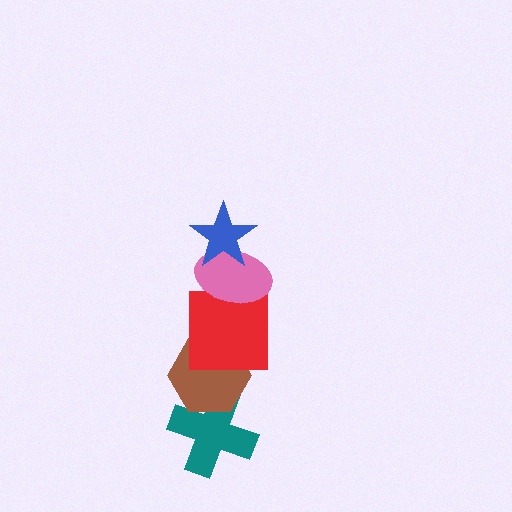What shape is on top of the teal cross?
The brown hexagon is on top of the teal cross.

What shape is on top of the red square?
The pink ellipse is on top of the red square.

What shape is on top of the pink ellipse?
The blue star is on top of the pink ellipse.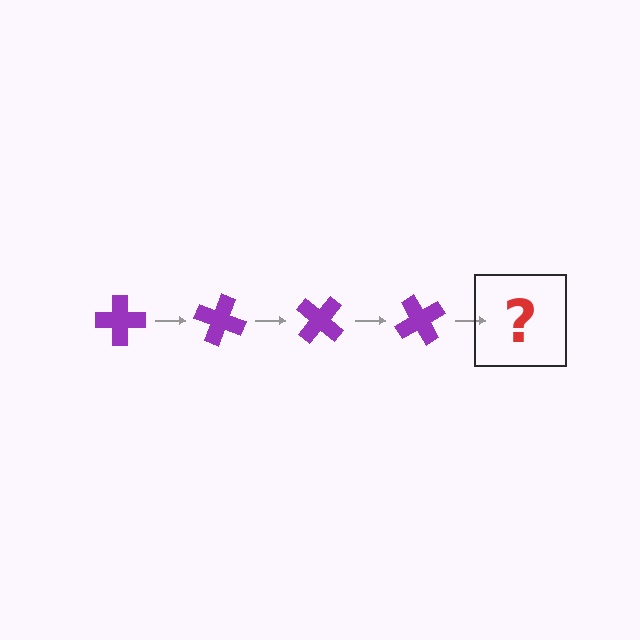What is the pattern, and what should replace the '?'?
The pattern is that the cross rotates 20 degrees each step. The '?' should be a purple cross rotated 80 degrees.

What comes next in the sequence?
The next element should be a purple cross rotated 80 degrees.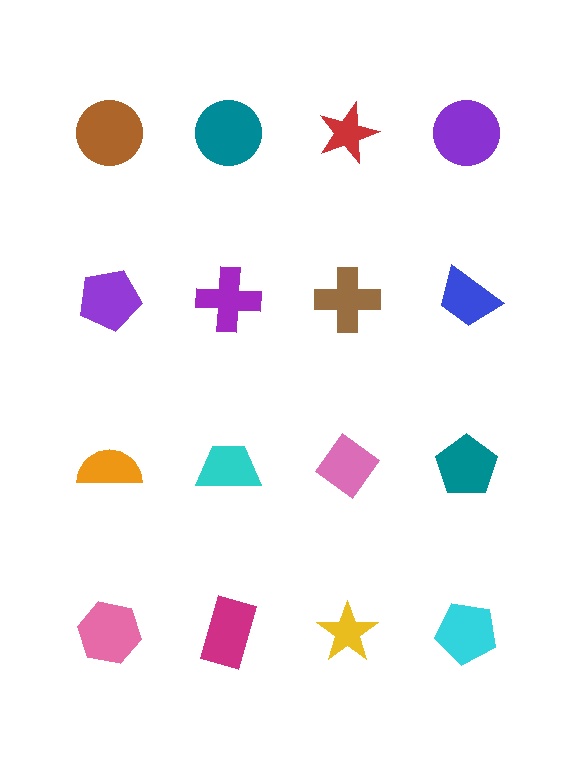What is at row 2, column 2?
A purple cross.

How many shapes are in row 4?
4 shapes.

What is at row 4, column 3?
A yellow star.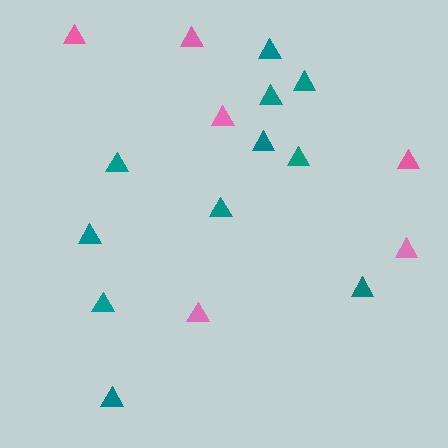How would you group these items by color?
There are 2 groups: one group of teal triangles (11) and one group of pink triangles (6).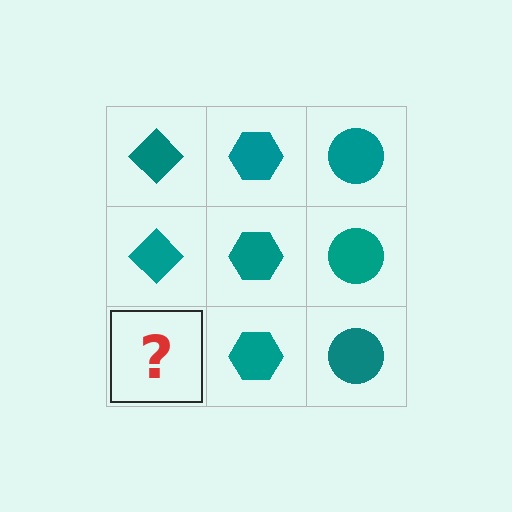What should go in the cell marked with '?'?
The missing cell should contain a teal diamond.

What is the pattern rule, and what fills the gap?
The rule is that each column has a consistent shape. The gap should be filled with a teal diamond.